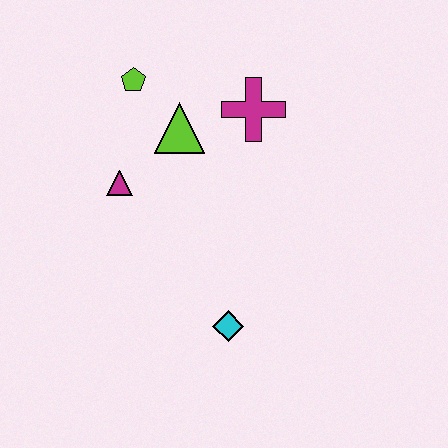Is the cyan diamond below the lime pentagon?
Yes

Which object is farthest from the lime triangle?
The cyan diamond is farthest from the lime triangle.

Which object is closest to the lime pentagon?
The lime triangle is closest to the lime pentagon.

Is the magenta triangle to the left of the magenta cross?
Yes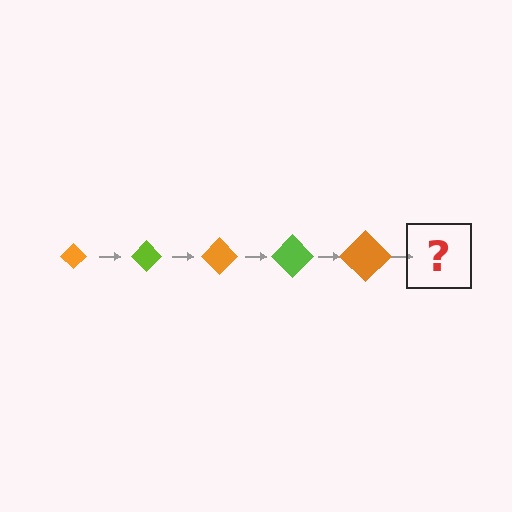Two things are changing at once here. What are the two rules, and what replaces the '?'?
The two rules are that the diamond grows larger each step and the color cycles through orange and lime. The '?' should be a lime diamond, larger than the previous one.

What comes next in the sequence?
The next element should be a lime diamond, larger than the previous one.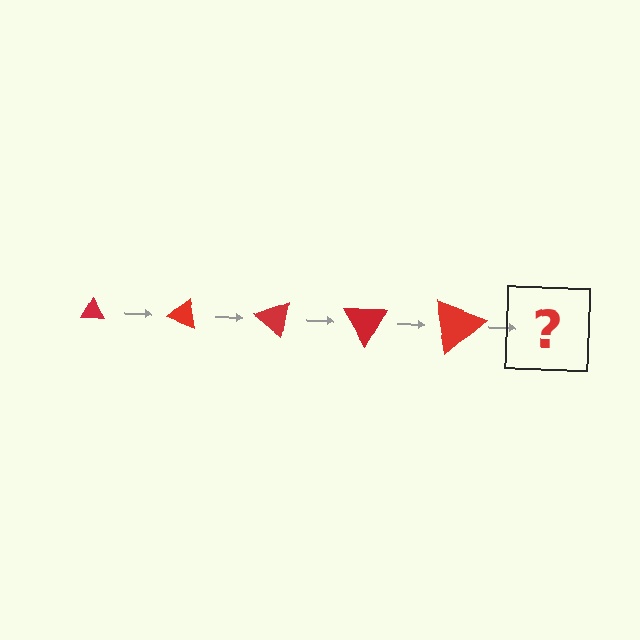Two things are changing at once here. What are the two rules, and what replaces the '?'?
The two rules are that the triangle grows larger each step and it rotates 20 degrees each step. The '?' should be a triangle, larger than the previous one and rotated 100 degrees from the start.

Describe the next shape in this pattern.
It should be a triangle, larger than the previous one and rotated 100 degrees from the start.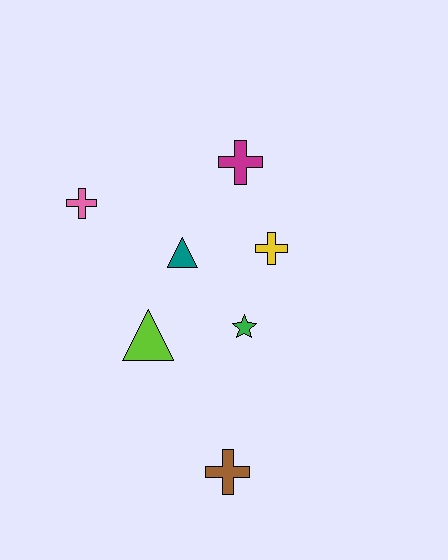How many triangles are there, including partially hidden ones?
There are 2 triangles.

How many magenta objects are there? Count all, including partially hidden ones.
There is 1 magenta object.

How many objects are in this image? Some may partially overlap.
There are 7 objects.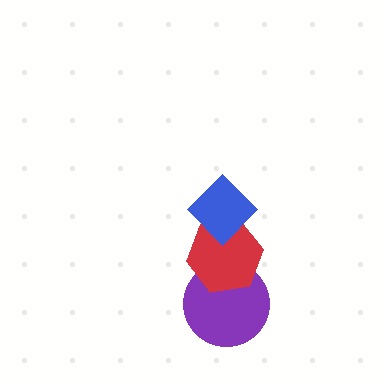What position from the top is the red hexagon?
The red hexagon is 2nd from the top.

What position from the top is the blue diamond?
The blue diamond is 1st from the top.